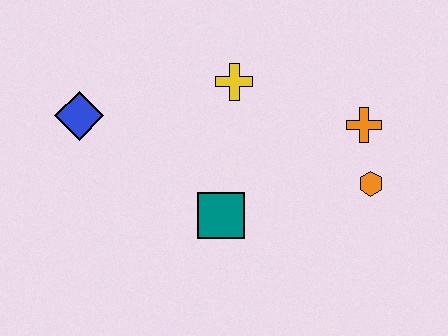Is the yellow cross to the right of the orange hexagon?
No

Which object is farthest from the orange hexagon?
The blue diamond is farthest from the orange hexagon.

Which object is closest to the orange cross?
The orange hexagon is closest to the orange cross.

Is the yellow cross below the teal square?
No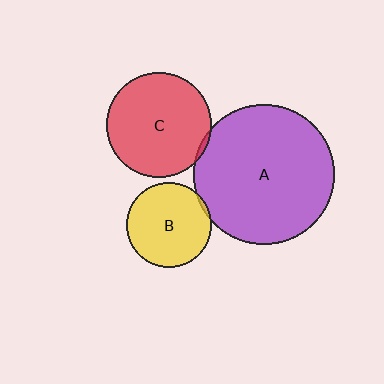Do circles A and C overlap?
Yes.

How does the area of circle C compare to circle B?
Approximately 1.5 times.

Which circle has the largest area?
Circle A (purple).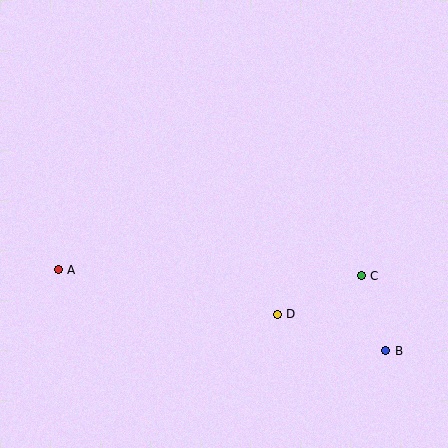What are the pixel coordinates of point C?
Point C is at (361, 276).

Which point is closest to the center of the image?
Point D at (277, 314) is closest to the center.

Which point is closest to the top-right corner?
Point C is closest to the top-right corner.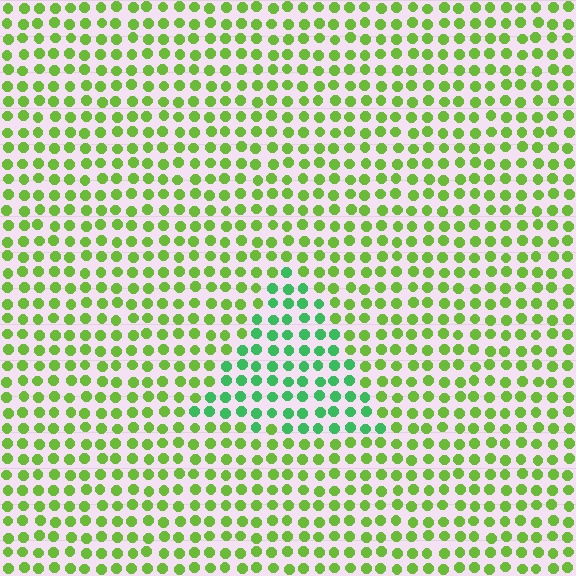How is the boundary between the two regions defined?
The boundary is defined purely by a slight shift in hue (about 40 degrees). Spacing, size, and orientation are identical on both sides.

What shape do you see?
I see a triangle.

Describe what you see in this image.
The image is filled with small lime elements in a uniform arrangement. A triangle-shaped region is visible where the elements are tinted to a slightly different hue, forming a subtle color boundary.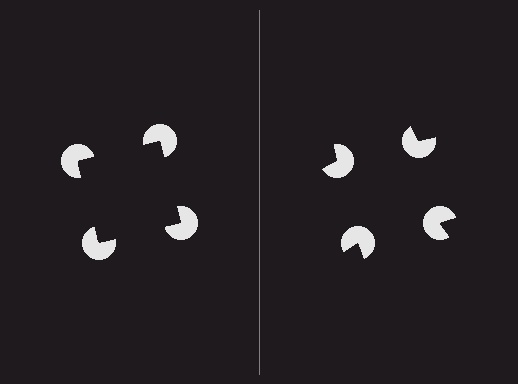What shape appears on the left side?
An illusory square.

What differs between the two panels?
The pac-man discs are positioned identically on both sides; only the wedge orientations differ. On the left they align to a square; on the right they are misaligned.